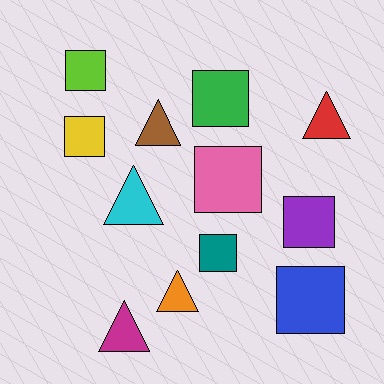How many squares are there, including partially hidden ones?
There are 7 squares.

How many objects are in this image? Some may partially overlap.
There are 12 objects.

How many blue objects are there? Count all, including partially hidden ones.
There is 1 blue object.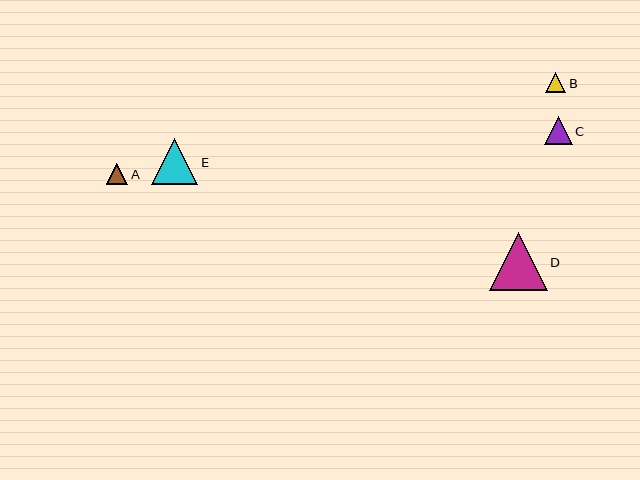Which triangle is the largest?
Triangle D is the largest with a size of approximately 58 pixels.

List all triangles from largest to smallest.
From largest to smallest: D, E, C, A, B.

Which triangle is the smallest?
Triangle B is the smallest with a size of approximately 20 pixels.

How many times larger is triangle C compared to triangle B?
Triangle C is approximately 1.4 times the size of triangle B.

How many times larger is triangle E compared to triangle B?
Triangle E is approximately 2.3 times the size of triangle B.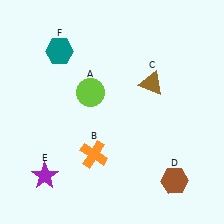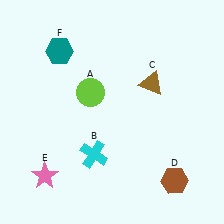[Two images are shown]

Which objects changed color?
B changed from orange to cyan. E changed from purple to pink.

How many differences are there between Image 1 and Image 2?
There are 2 differences between the two images.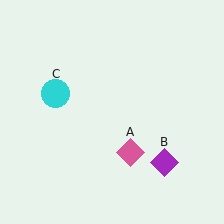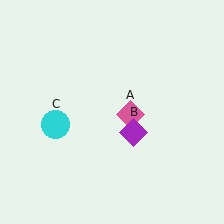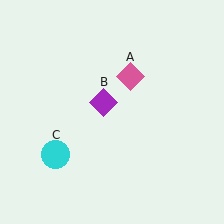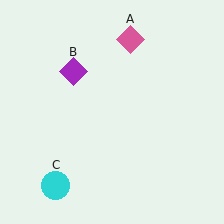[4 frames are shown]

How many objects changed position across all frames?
3 objects changed position: pink diamond (object A), purple diamond (object B), cyan circle (object C).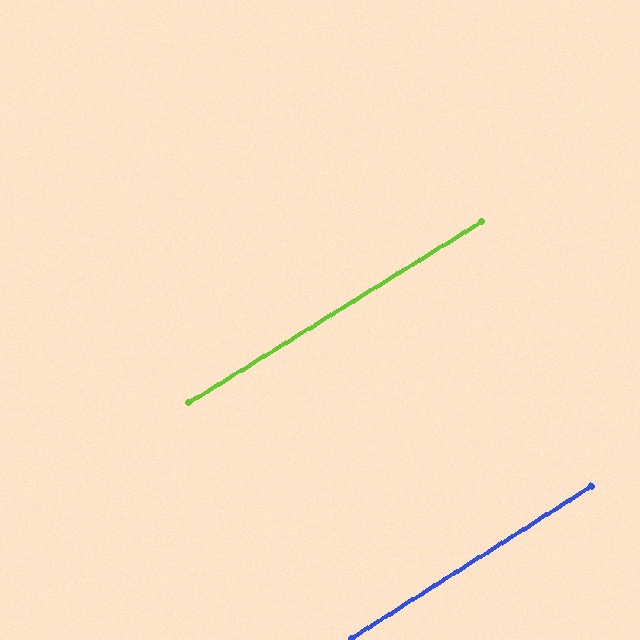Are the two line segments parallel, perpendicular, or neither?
Parallel — their directions differ by only 0.8°.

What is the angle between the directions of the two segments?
Approximately 1 degree.